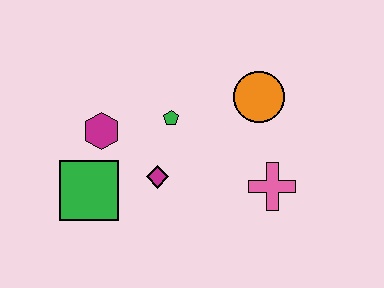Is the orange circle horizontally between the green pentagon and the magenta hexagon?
No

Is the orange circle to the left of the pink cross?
Yes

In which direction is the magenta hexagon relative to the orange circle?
The magenta hexagon is to the left of the orange circle.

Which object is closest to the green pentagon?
The magenta diamond is closest to the green pentagon.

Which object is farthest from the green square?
The orange circle is farthest from the green square.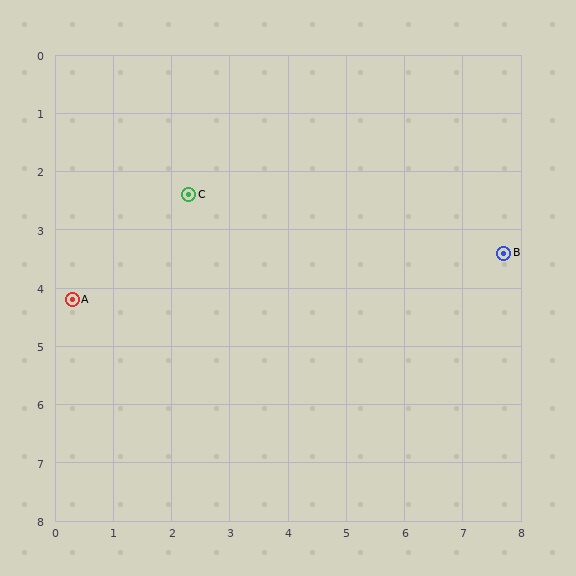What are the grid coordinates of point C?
Point C is at approximately (2.3, 2.4).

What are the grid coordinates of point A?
Point A is at approximately (0.3, 4.2).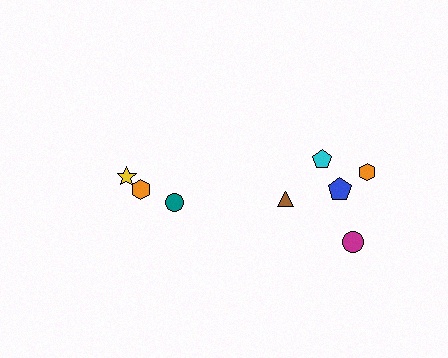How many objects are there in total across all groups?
There are 8 objects.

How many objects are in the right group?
There are 5 objects.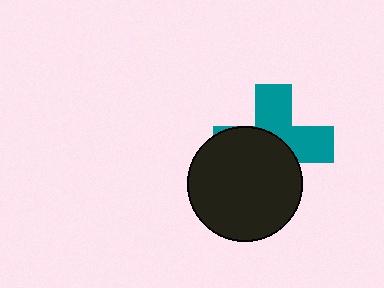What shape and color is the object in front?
The object in front is a black circle.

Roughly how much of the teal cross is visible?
About half of it is visible (roughly 46%).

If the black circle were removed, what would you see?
You would see the complete teal cross.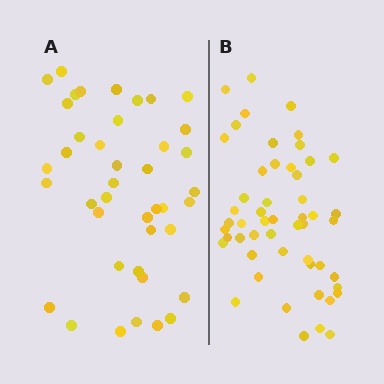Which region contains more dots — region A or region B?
Region B (the right region) has more dots.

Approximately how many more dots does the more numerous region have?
Region B has roughly 12 or so more dots than region A.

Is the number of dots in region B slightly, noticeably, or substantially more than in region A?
Region B has noticeably more, but not dramatically so. The ratio is roughly 1.3 to 1.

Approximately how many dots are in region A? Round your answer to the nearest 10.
About 40 dots. (The exact count is 41, which rounds to 40.)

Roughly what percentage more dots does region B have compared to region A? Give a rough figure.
About 25% more.